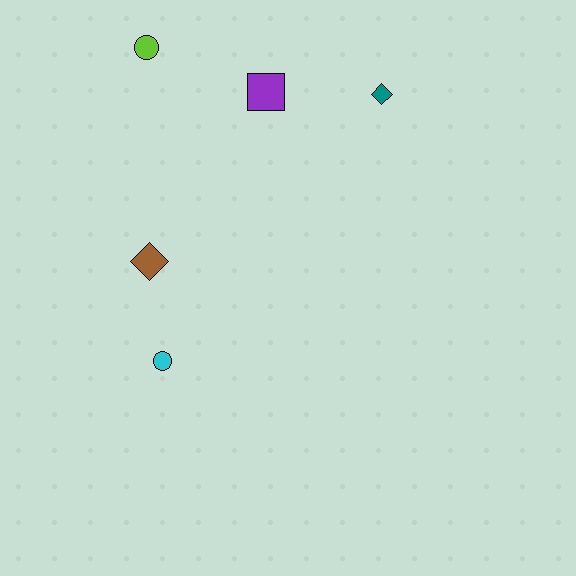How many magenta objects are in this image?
There are no magenta objects.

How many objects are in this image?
There are 5 objects.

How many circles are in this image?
There are 2 circles.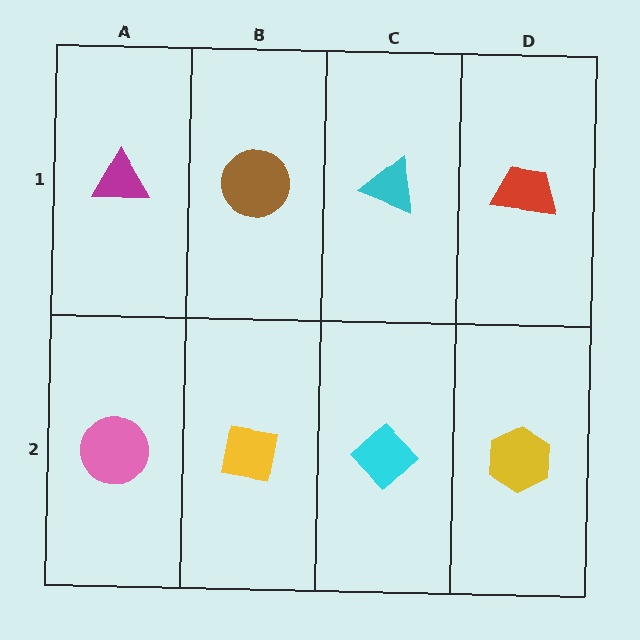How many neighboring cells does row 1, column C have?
3.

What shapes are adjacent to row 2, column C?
A cyan triangle (row 1, column C), a yellow square (row 2, column B), a yellow hexagon (row 2, column D).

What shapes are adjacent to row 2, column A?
A magenta triangle (row 1, column A), a yellow square (row 2, column B).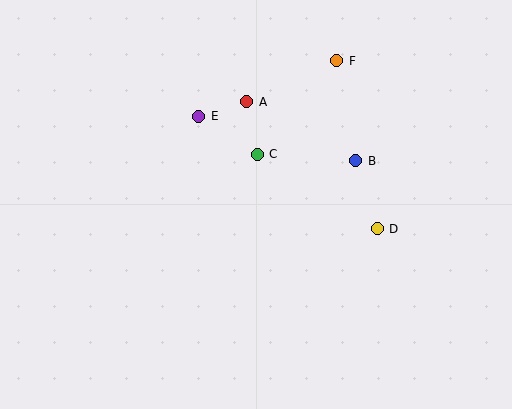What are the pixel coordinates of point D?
Point D is at (377, 229).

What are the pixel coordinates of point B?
Point B is at (356, 161).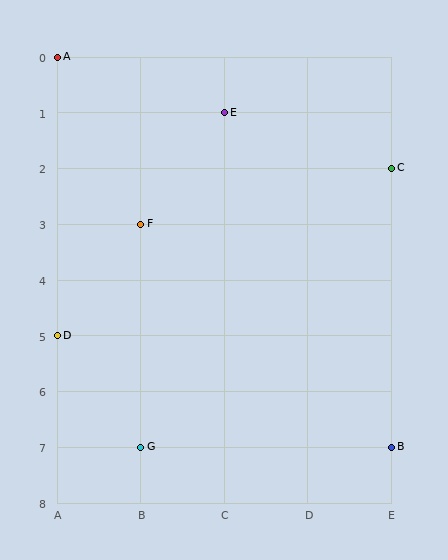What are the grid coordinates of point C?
Point C is at grid coordinates (E, 2).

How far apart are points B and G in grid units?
Points B and G are 3 columns apart.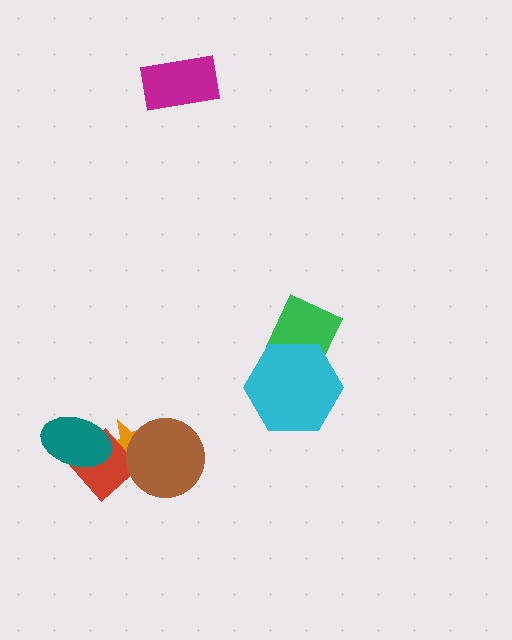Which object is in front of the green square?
The cyan hexagon is in front of the green square.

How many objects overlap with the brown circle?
2 objects overlap with the brown circle.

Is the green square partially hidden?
Yes, it is partially covered by another shape.